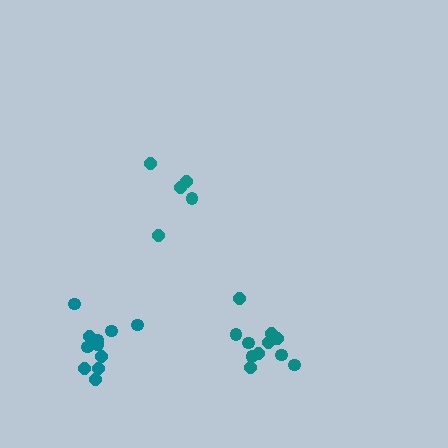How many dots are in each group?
Group 1: 11 dots, Group 2: 5 dots, Group 3: 11 dots (27 total).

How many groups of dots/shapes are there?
There are 3 groups.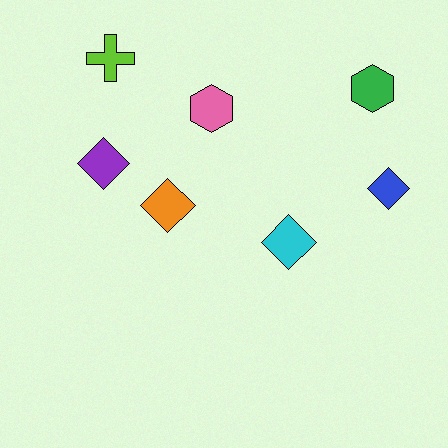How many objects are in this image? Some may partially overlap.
There are 7 objects.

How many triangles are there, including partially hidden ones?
There are no triangles.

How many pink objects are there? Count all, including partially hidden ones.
There is 1 pink object.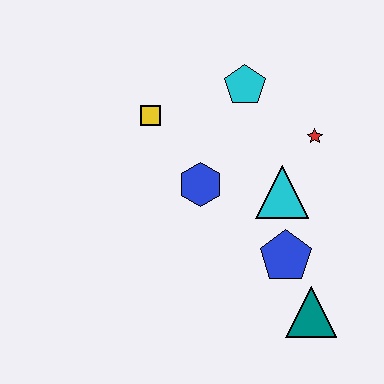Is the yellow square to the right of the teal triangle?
No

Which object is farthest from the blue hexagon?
The teal triangle is farthest from the blue hexagon.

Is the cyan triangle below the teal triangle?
No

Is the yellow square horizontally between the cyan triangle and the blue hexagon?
No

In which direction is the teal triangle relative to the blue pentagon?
The teal triangle is below the blue pentagon.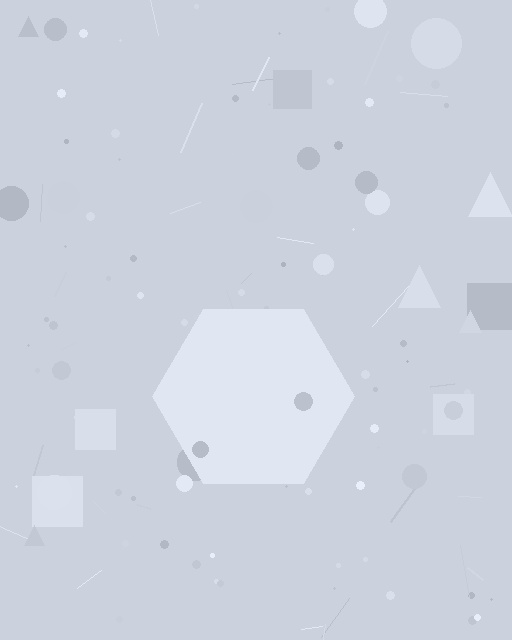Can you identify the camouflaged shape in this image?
The camouflaged shape is a hexagon.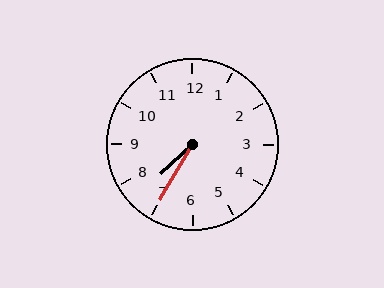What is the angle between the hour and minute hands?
Approximately 18 degrees.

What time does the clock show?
7:35.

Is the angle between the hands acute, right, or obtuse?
It is acute.